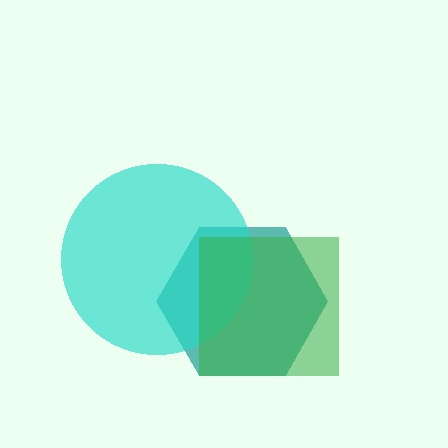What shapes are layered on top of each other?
The layered shapes are: a teal hexagon, a cyan circle, a green square.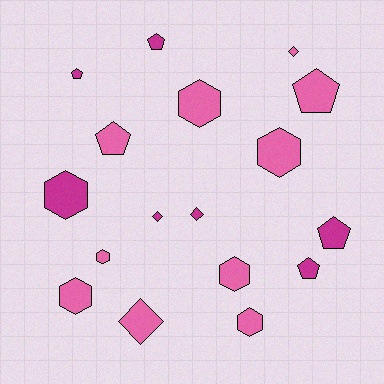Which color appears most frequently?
Pink, with 10 objects.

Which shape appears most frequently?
Hexagon, with 7 objects.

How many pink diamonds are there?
There are 2 pink diamonds.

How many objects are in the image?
There are 17 objects.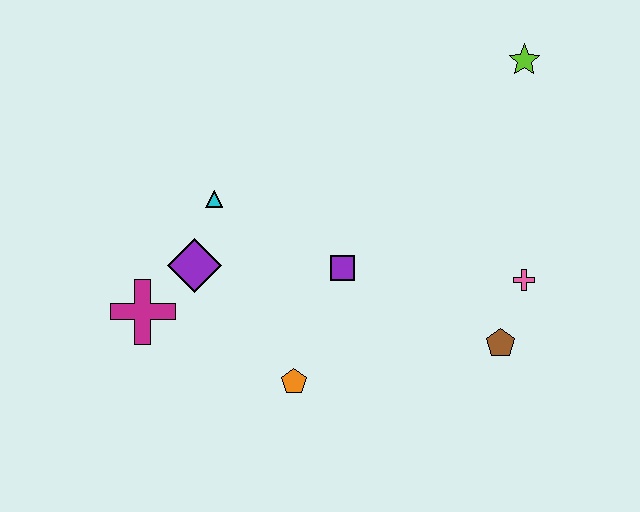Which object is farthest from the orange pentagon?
The lime star is farthest from the orange pentagon.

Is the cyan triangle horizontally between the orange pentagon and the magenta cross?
Yes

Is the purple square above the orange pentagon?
Yes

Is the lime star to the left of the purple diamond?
No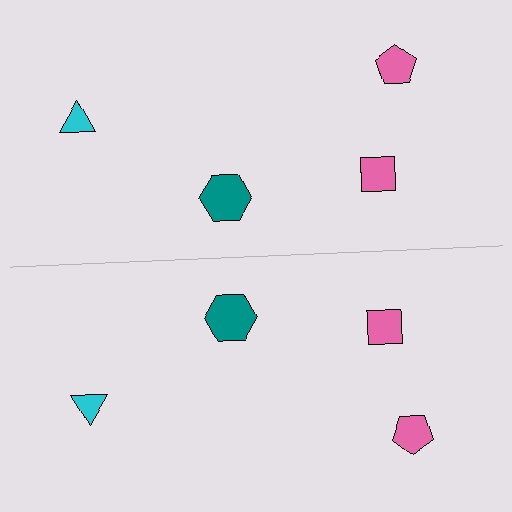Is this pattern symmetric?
Yes, this pattern has bilateral (reflection) symmetry.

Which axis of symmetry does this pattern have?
The pattern has a horizontal axis of symmetry running through the center of the image.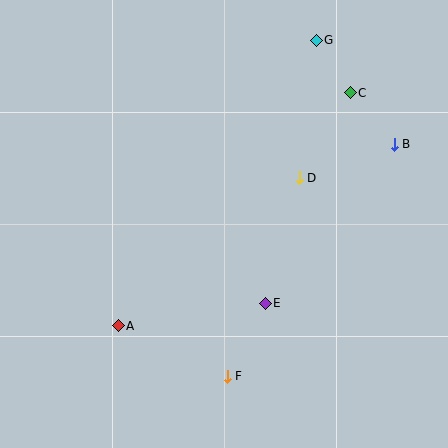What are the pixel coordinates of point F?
Point F is at (227, 376).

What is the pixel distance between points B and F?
The distance between B and F is 286 pixels.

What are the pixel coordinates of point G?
Point G is at (316, 40).